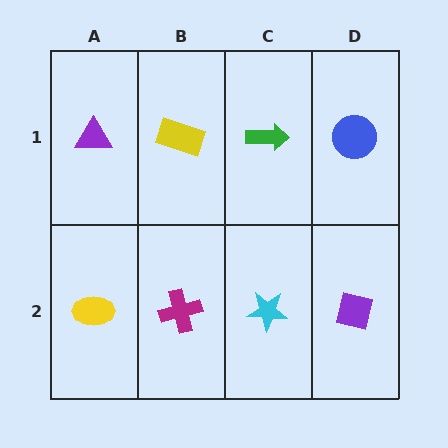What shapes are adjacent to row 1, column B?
A magenta cross (row 2, column B), a purple triangle (row 1, column A), a green arrow (row 1, column C).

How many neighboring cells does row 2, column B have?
3.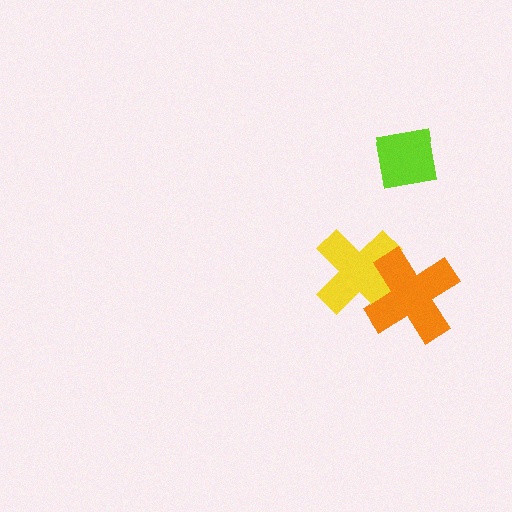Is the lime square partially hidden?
No, no other shape covers it.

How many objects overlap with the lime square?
0 objects overlap with the lime square.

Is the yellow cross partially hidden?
Yes, it is partially covered by another shape.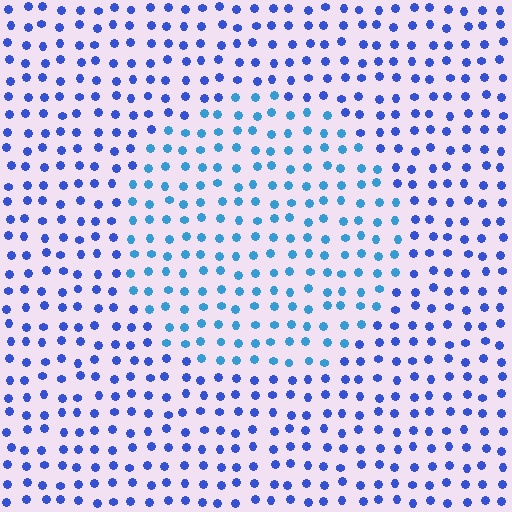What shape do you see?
I see a circle.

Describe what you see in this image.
The image is filled with small blue elements in a uniform arrangement. A circle-shaped region is visible where the elements are tinted to a slightly different hue, forming a subtle color boundary.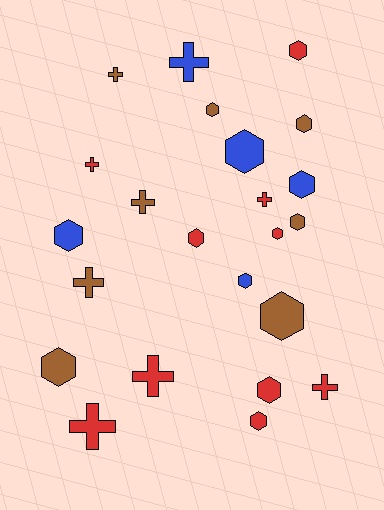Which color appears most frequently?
Red, with 10 objects.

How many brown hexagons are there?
There are 5 brown hexagons.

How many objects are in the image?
There are 23 objects.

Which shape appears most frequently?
Hexagon, with 14 objects.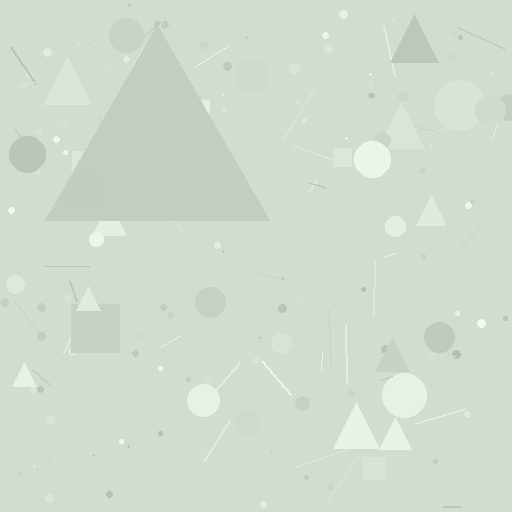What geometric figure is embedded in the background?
A triangle is embedded in the background.